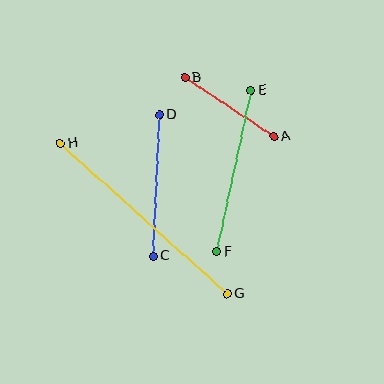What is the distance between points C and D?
The distance is approximately 141 pixels.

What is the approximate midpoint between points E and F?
The midpoint is at approximately (234, 171) pixels.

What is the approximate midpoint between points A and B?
The midpoint is at approximately (229, 107) pixels.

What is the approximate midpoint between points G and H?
The midpoint is at approximately (144, 219) pixels.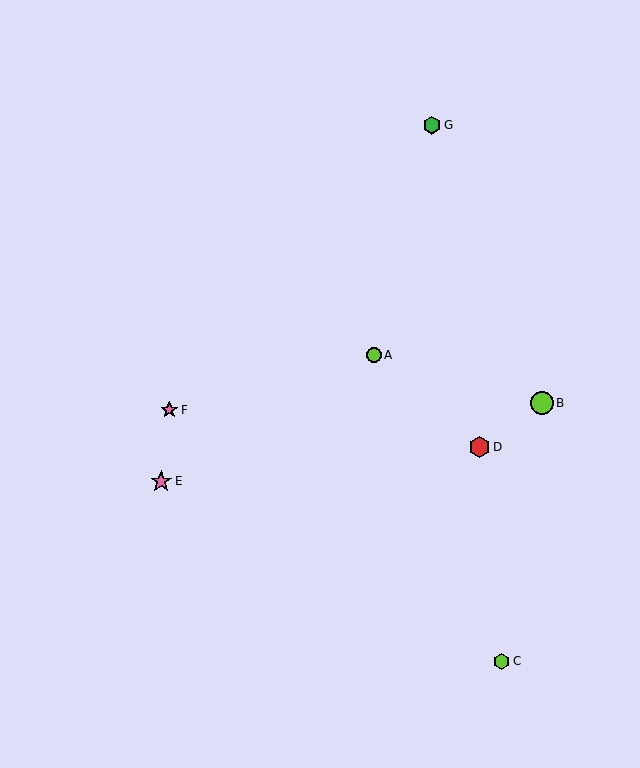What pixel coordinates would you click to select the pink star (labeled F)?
Click at (169, 410) to select the pink star F.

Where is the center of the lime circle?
The center of the lime circle is at (542, 403).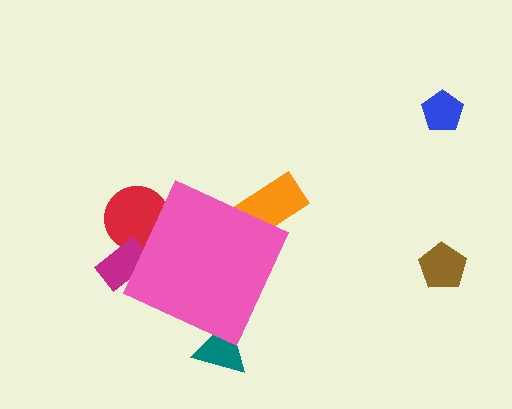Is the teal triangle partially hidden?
Yes, the teal triangle is partially hidden behind the pink diamond.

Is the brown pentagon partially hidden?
No, the brown pentagon is fully visible.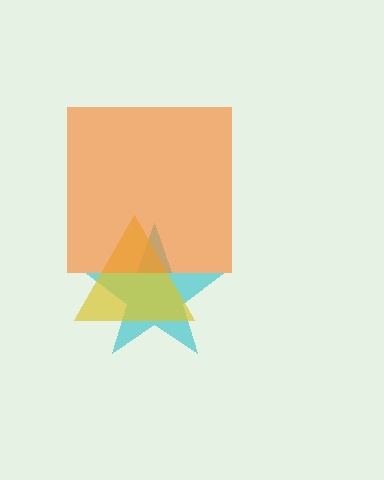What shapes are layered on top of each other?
The layered shapes are: a cyan star, a yellow triangle, an orange square.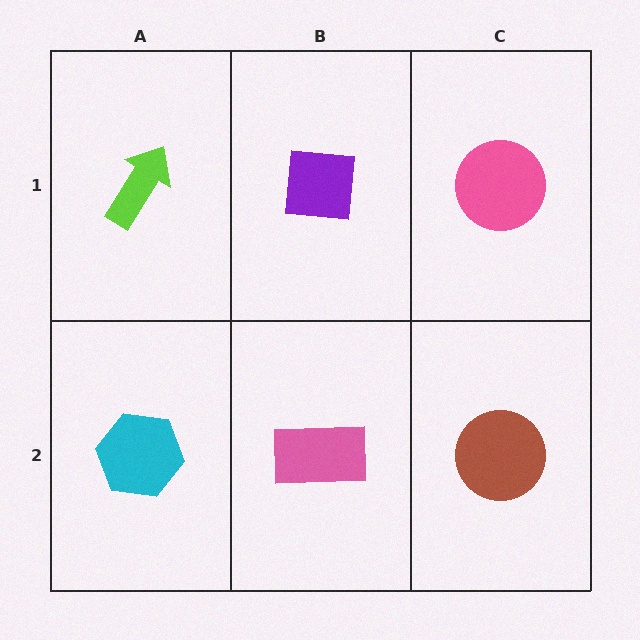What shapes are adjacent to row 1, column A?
A cyan hexagon (row 2, column A), a purple square (row 1, column B).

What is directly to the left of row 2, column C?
A pink rectangle.